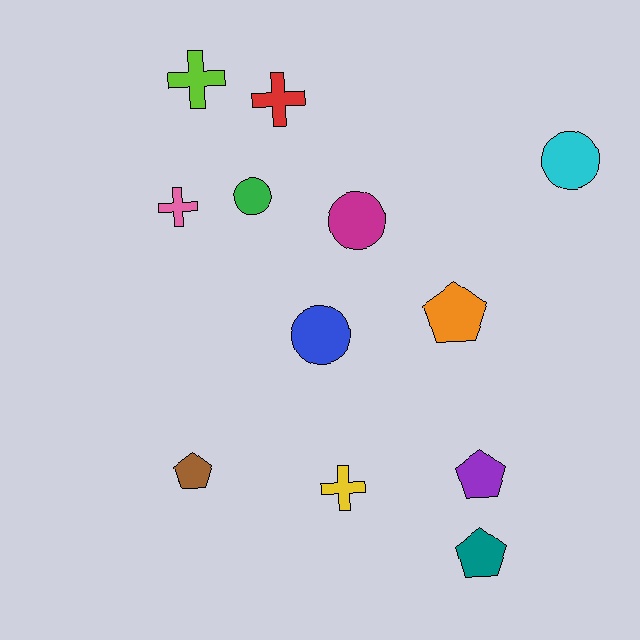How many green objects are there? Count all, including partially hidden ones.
There is 1 green object.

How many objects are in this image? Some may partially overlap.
There are 12 objects.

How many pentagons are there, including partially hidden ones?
There are 4 pentagons.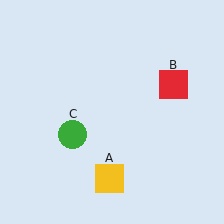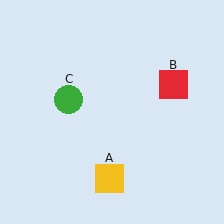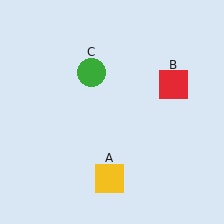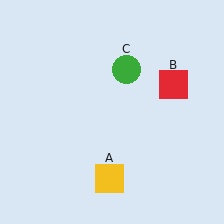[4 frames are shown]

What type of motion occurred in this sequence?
The green circle (object C) rotated clockwise around the center of the scene.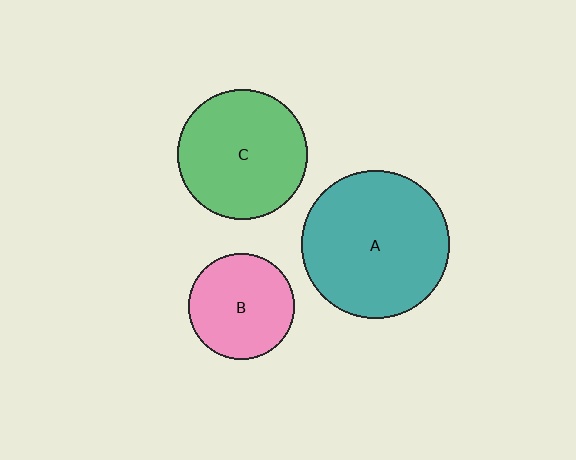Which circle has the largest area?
Circle A (teal).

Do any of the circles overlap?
No, none of the circles overlap.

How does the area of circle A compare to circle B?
Approximately 2.0 times.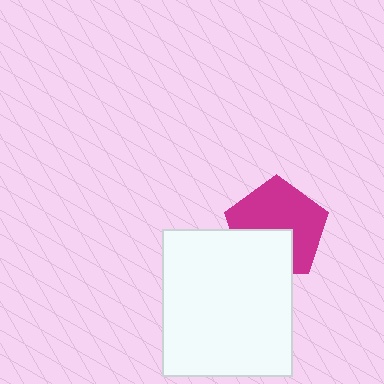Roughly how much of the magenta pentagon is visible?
Most of it is visible (roughly 65%).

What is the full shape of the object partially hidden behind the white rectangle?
The partially hidden object is a magenta pentagon.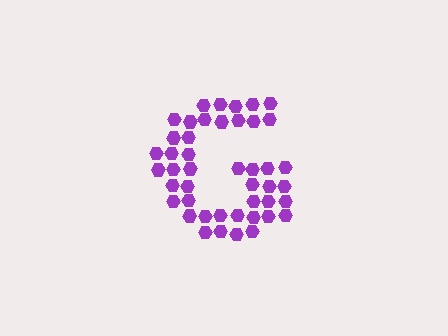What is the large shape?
The large shape is the letter G.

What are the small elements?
The small elements are hexagons.